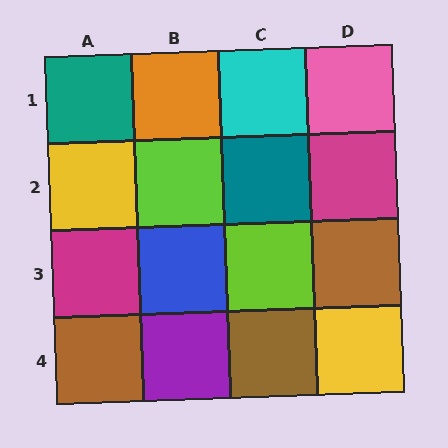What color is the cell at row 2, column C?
Teal.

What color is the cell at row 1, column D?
Pink.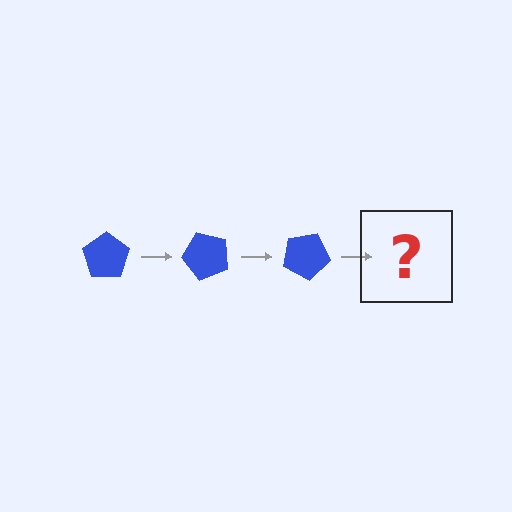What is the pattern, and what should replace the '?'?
The pattern is that the pentagon rotates 50 degrees each step. The '?' should be a blue pentagon rotated 150 degrees.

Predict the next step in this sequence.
The next step is a blue pentagon rotated 150 degrees.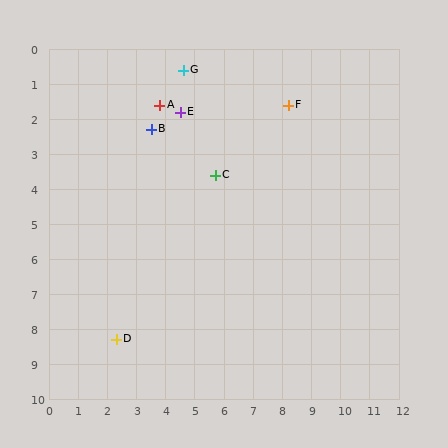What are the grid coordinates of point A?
Point A is at approximately (3.8, 1.6).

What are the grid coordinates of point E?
Point E is at approximately (4.5, 1.8).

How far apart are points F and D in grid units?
Points F and D are about 8.9 grid units apart.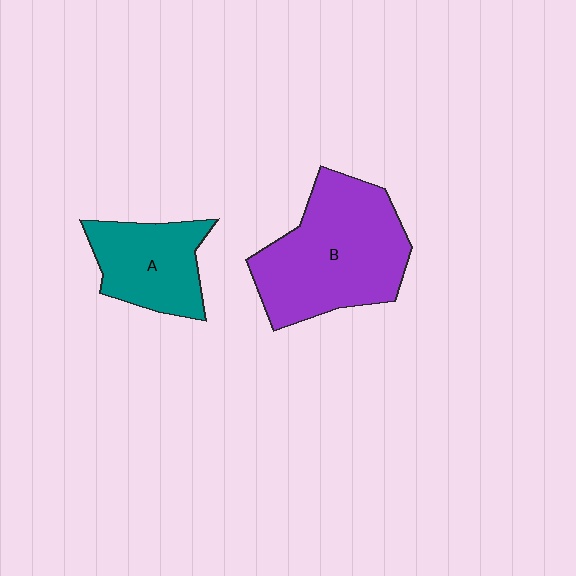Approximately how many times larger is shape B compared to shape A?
Approximately 1.8 times.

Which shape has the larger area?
Shape B (purple).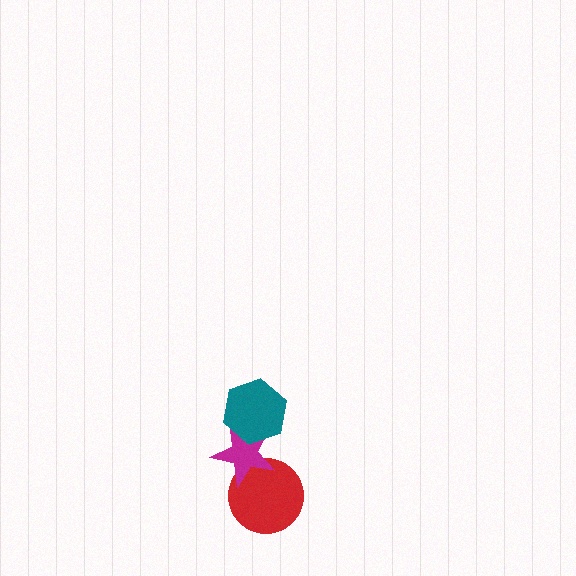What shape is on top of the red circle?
The magenta star is on top of the red circle.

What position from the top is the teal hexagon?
The teal hexagon is 1st from the top.